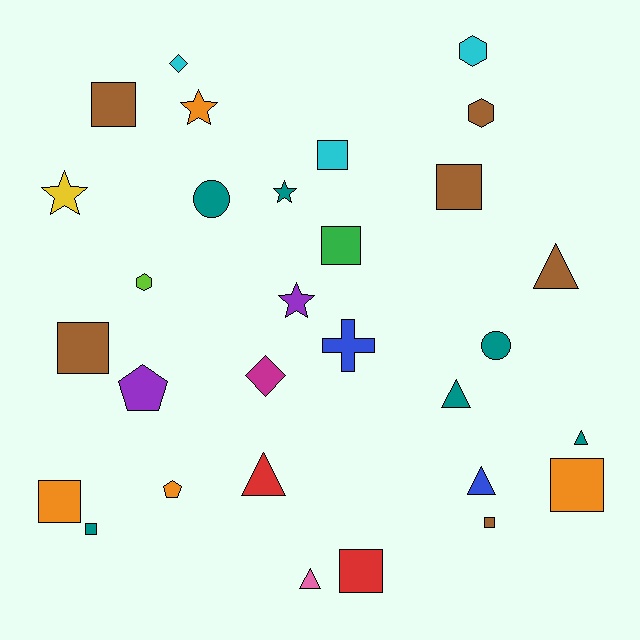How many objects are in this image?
There are 30 objects.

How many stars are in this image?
There are 4 stars.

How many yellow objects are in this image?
There is 1 yellow object.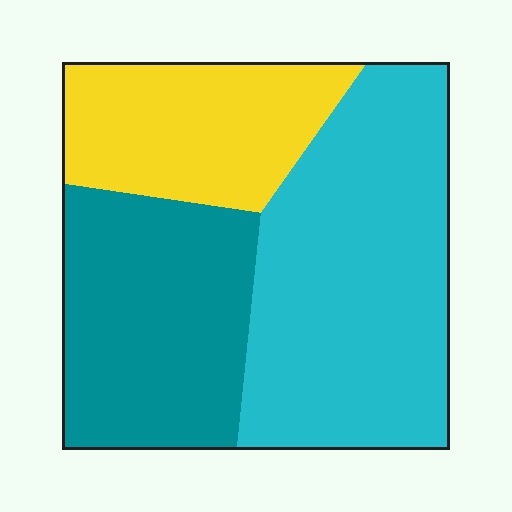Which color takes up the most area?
Cyan, at roughly 45%.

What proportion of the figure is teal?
Teal covers about 30% of the figure.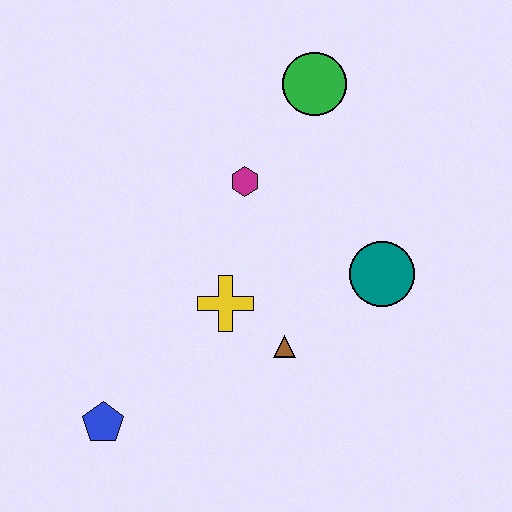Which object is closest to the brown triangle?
The yellow cross is closest to the brown triangle.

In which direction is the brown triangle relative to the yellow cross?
The brown triangle is to the right of the yellow cross.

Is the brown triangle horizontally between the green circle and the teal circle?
No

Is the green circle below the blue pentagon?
No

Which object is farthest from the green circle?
The blue pentagon is farthest from the green circle.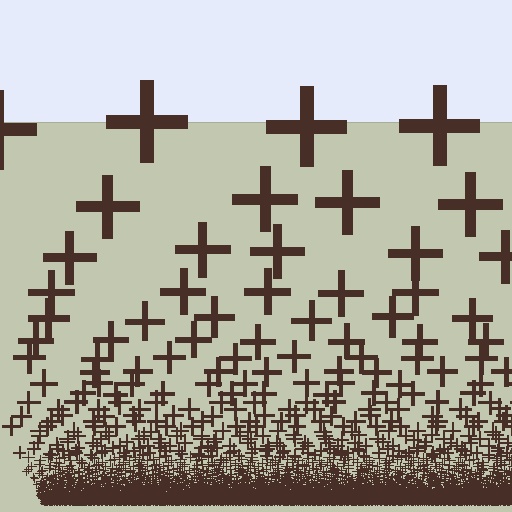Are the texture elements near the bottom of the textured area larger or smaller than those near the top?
Smaller. The gradient is inverted — elements near the bottom are smaller and denser.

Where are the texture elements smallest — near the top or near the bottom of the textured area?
Near the bottom.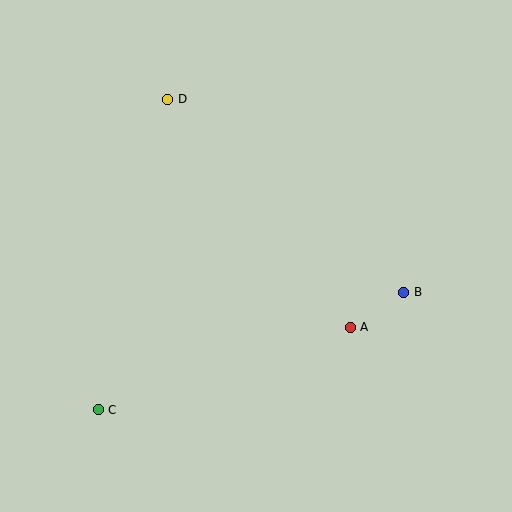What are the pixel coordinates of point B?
Point B is at (404, 292).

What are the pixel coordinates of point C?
Point C is at (98, 410).